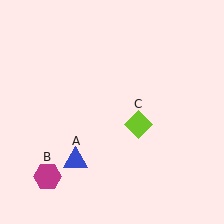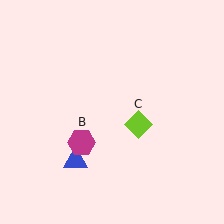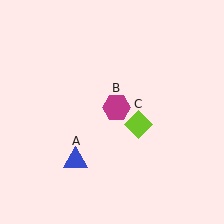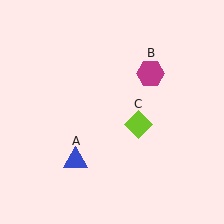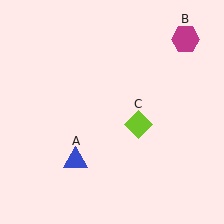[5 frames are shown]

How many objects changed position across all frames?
1 object changed position: magenta hexagon (object B).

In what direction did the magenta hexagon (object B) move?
The magenta hexagon (object B) moved up and to the right.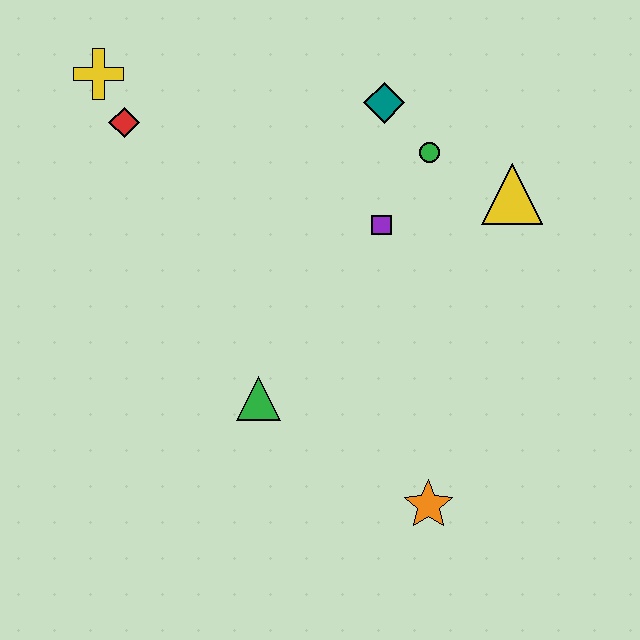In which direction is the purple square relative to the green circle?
The purple square is below the green circle.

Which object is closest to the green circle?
The teal diamond is closest to the green circle.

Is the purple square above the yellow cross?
No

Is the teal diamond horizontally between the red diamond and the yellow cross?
No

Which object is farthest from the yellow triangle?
The yellow cross is farthest from the yellow triangle.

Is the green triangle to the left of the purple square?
Yes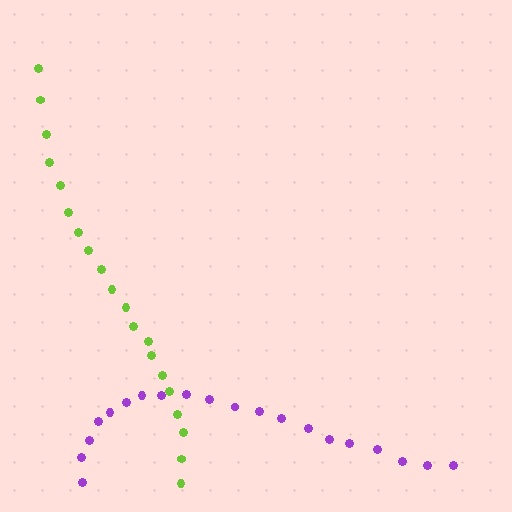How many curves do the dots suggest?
There are 2 distinct paths.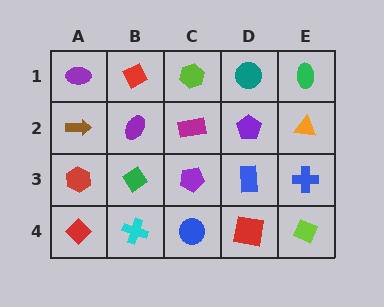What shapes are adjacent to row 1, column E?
An orange triangle (row 2, column E), a teal circle (row 1, column D).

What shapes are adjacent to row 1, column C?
A magenta rectangle (row 2, column C), a red diamond (row 1, column B), a teal circle (row 1, column D).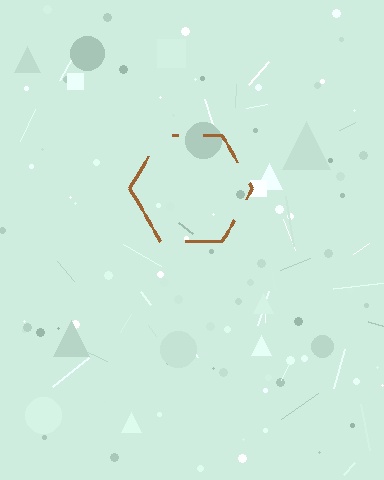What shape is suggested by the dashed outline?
The dashed outline suggests a hexagon.